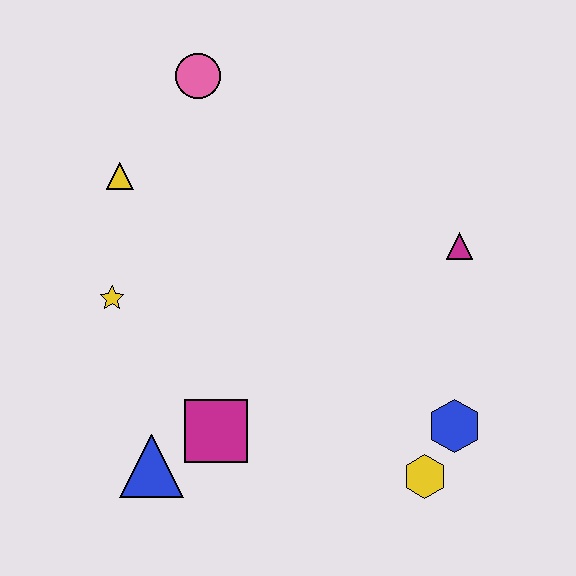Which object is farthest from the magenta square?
The pink circle is farthest from the magenta square.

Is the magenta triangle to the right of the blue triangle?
Yes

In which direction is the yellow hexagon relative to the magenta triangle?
The yellow hexagon is below the magenta triangle.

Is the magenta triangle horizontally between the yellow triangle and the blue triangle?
No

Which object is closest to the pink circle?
The yellow triangle is closest to the pink circle.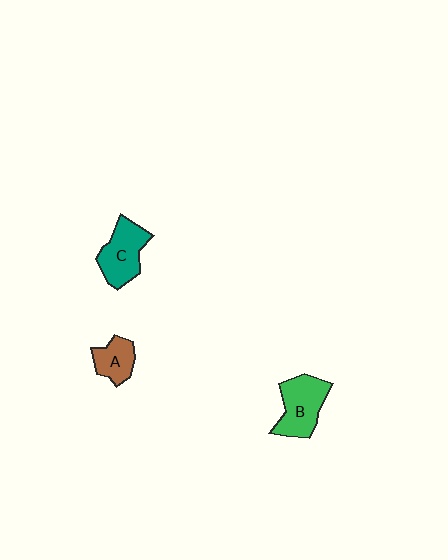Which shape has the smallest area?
Shape A (brown).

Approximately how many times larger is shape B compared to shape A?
Approximately 1.7 times.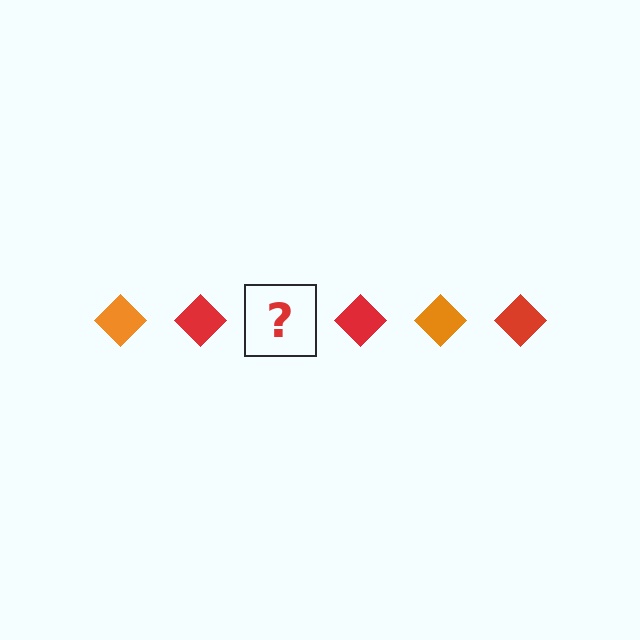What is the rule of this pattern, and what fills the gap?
The rule is that the pattern cycles through orange, red diamonds. The gap should be filled with an orange diamond.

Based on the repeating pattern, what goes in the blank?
The blank should be an orange diamond.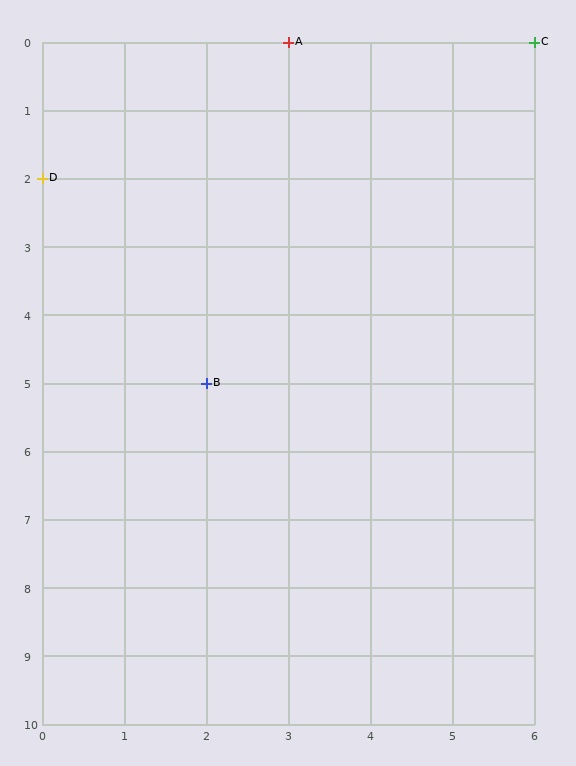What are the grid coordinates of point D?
Point D is at grid coordinates (0, 2).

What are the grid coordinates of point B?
Point B is at grid coordinates (2, 5).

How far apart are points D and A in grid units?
Points D and A are 3 columns and 2 rows apart (about 3.6 grid units diagonally).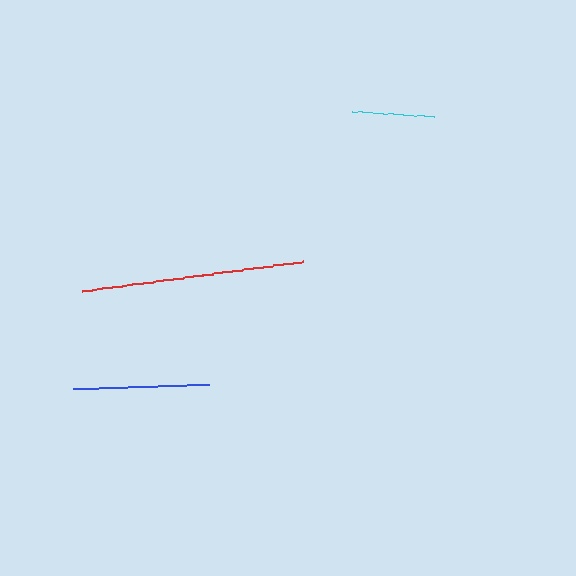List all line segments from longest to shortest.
From longest to shortest: red, blue, cyan.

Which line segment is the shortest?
The cyan line is the shortest at approximately 83 pixels.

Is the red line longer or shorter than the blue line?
The red line is longer than the blue line.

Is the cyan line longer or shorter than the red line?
The red line is longer than the cyan line.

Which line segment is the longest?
The red line is the longest at approximately 222 pixels.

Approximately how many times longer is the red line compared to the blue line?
The red line is approximately 1.6 times the length of the blue line.